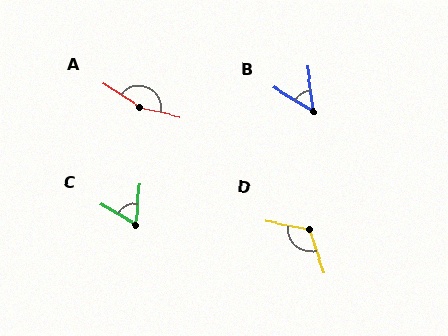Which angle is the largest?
A, at approximately 159 degrees.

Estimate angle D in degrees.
Approximately 120 degrees.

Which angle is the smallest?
B, at approximately 52 degrees.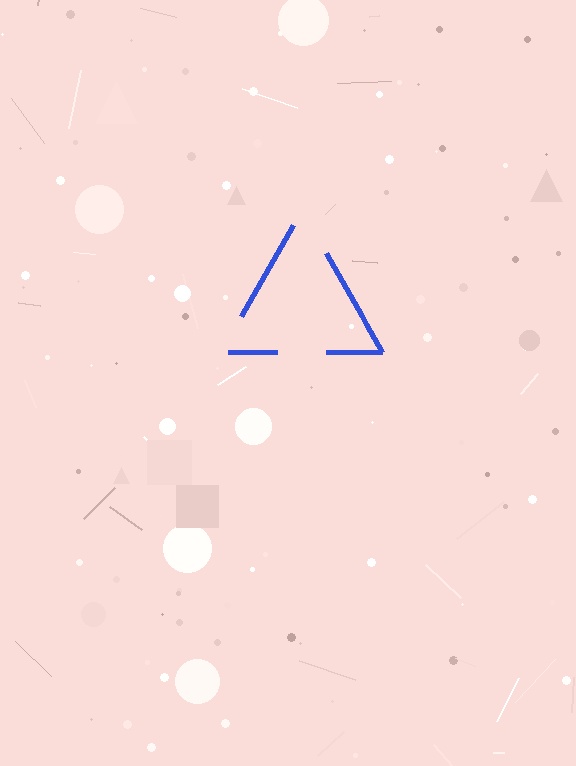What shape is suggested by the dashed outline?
The dashed outline suggests a triangle.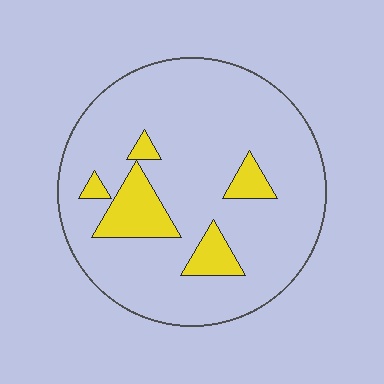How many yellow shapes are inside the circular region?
5.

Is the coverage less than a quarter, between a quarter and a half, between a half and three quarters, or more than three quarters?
Less than a quarter.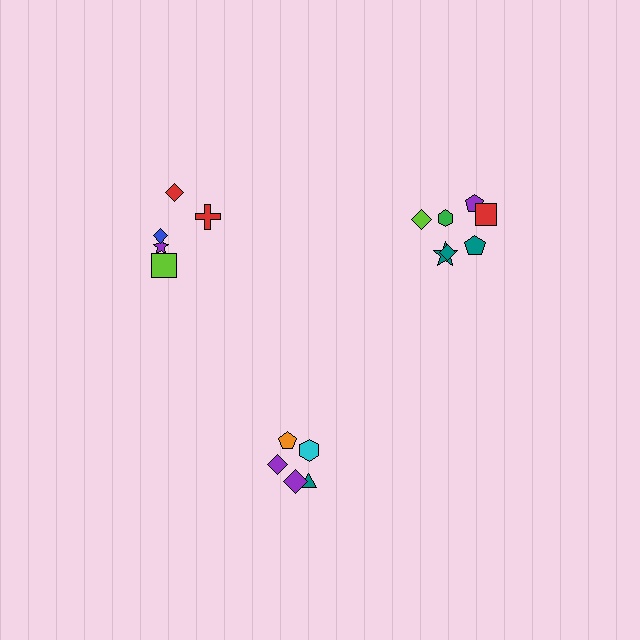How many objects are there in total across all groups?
There are 17 objects.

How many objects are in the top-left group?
There are 5 objects.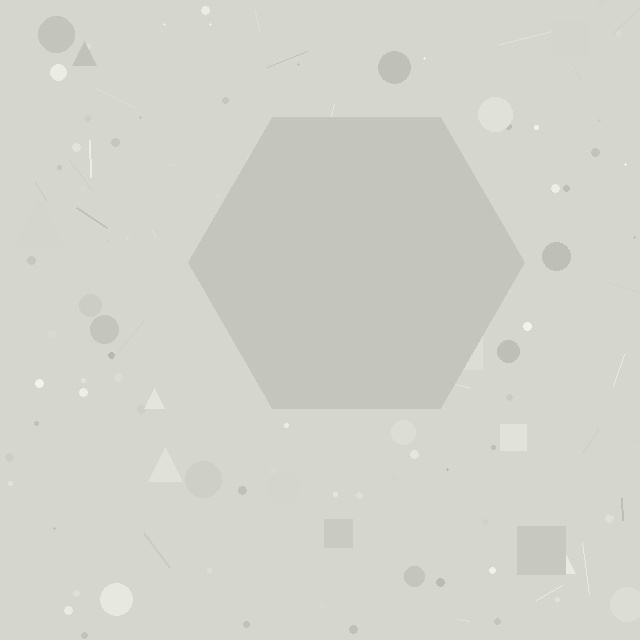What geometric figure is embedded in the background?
A hexagon is embedded in the background.